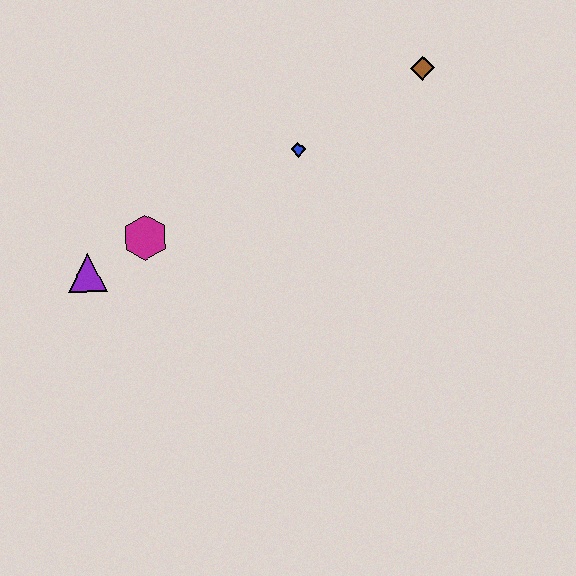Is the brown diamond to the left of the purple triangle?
No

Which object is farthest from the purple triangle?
The brown diamond is farthest from the purple triangle.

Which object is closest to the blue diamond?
The brown diamond is closest to the blue diamond.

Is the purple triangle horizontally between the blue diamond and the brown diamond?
No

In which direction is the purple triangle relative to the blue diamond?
The purple triangle is to the left of the blue diamond.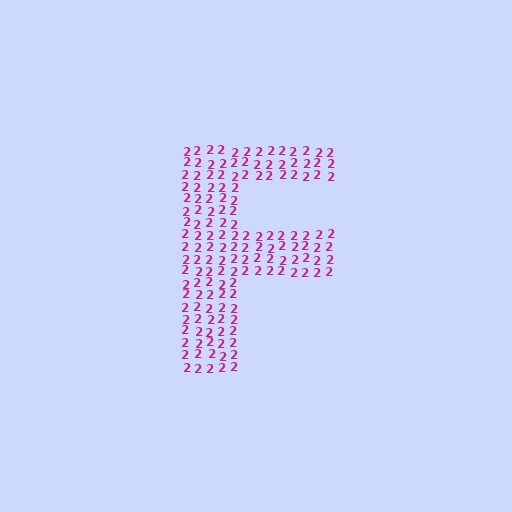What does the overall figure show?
The overall figure shows the letter F.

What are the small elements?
The small elements are digit 2's.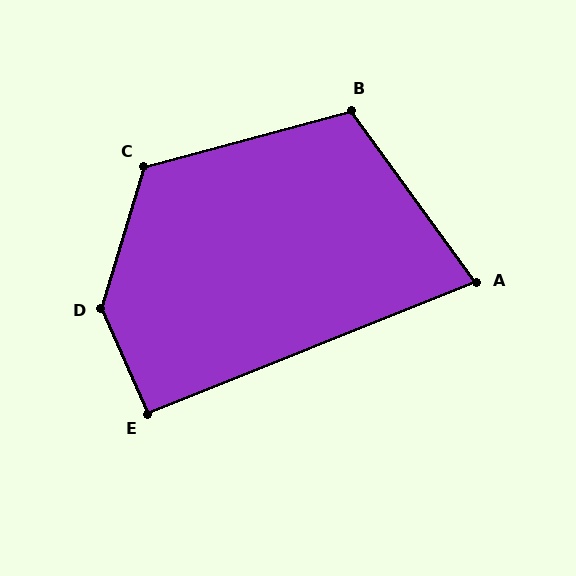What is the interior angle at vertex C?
Approximately 122 degrees (obtuse).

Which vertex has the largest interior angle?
D, at approximately 139 degrees.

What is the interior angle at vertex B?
Approximately 111 degrees (obtuse).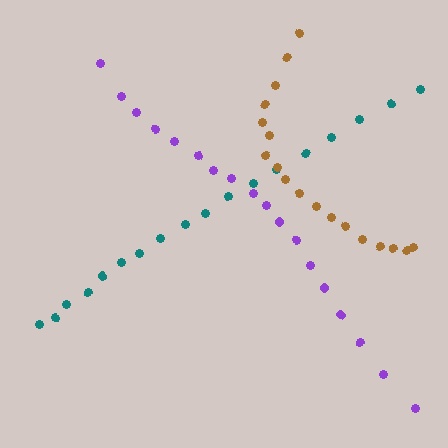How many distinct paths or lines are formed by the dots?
There are 3 distinct paths.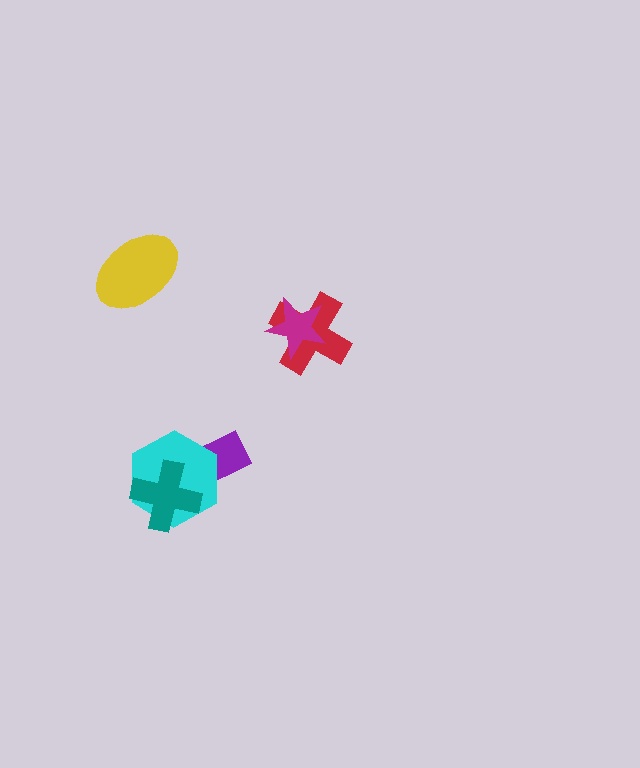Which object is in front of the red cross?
The magenta star is in front of the red cross.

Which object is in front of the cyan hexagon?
The teal cross is in front of the cyan hexagon.